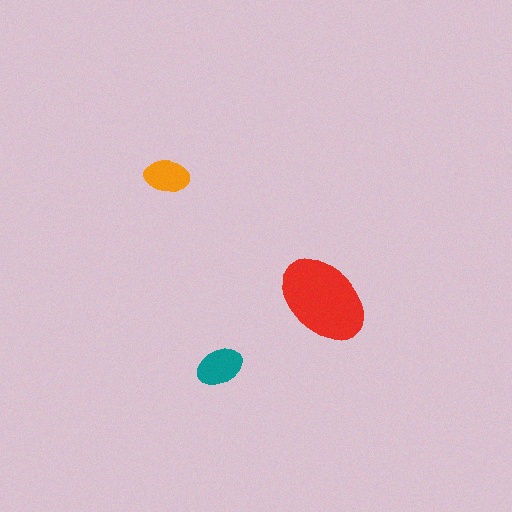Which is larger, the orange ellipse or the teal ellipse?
The teal one.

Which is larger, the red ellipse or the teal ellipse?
The red one.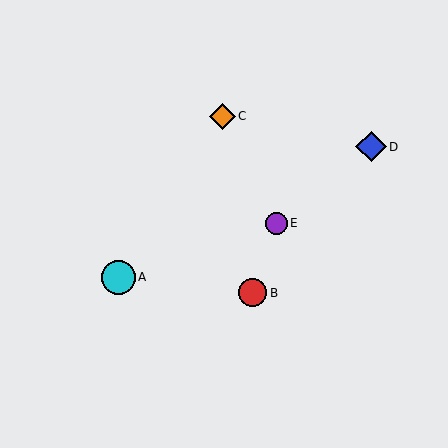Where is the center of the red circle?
The center of the red circle is at (253, 293).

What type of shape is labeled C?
Shape C is an orange diamond.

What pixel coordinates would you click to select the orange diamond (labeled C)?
Click at (222, 116) to select the orange diamond C.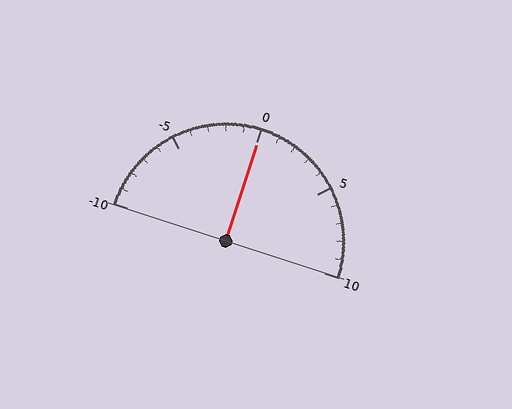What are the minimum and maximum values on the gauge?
The gauge ranges from -10 to 10.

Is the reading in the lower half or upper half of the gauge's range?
The reading is in the upper half of the range (-10 to 10).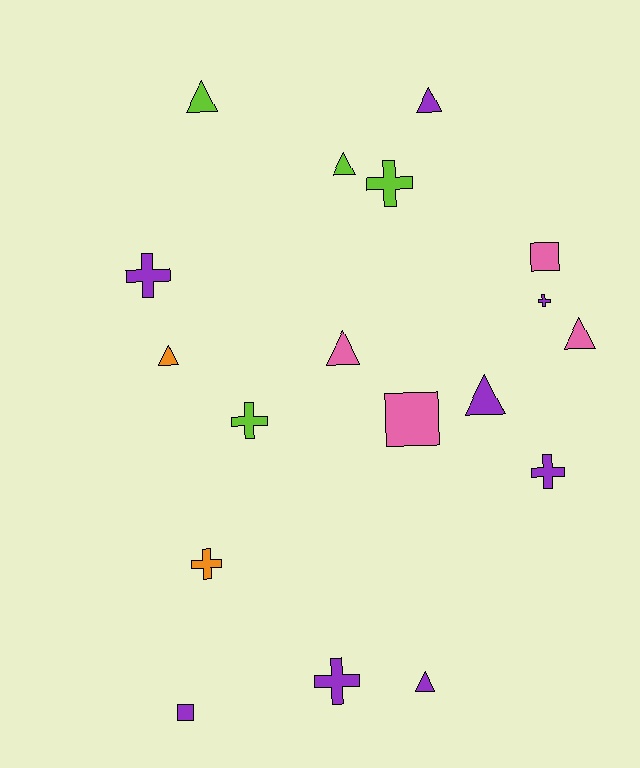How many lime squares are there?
There are no lime squares.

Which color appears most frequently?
Purple, with 8 objects.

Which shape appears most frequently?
Triangle, with 8 objects.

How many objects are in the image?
There are 18 objects.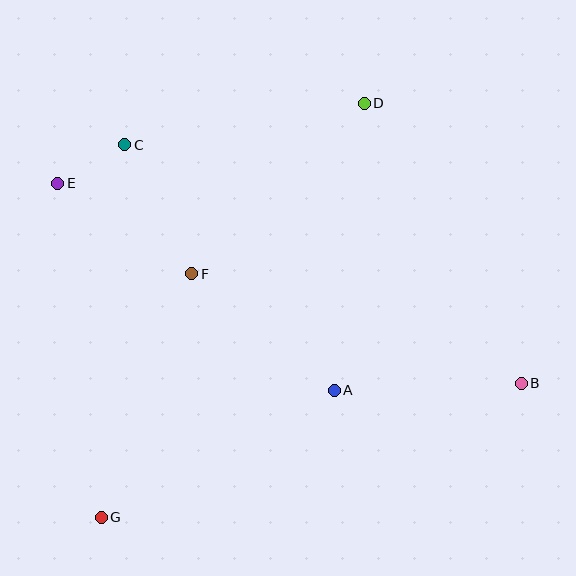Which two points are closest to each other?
Points C and E are closest to each other.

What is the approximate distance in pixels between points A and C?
The distance between A and C is approximately 323 pixels.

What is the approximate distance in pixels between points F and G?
The distance between F and G is approximately 260 pixels.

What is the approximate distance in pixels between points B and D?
The distance between B and D is approximately 321 pixels.